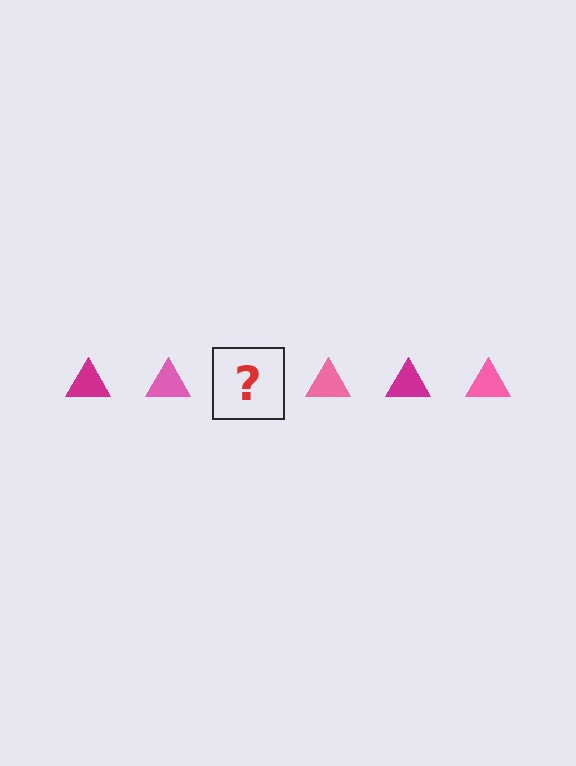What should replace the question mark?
The question mark should be replaced with a magenta triangle.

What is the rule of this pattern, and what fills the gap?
The rule is that the pattern cycles through magenta, pink triangles. The gap should be filled with a magenta triangle.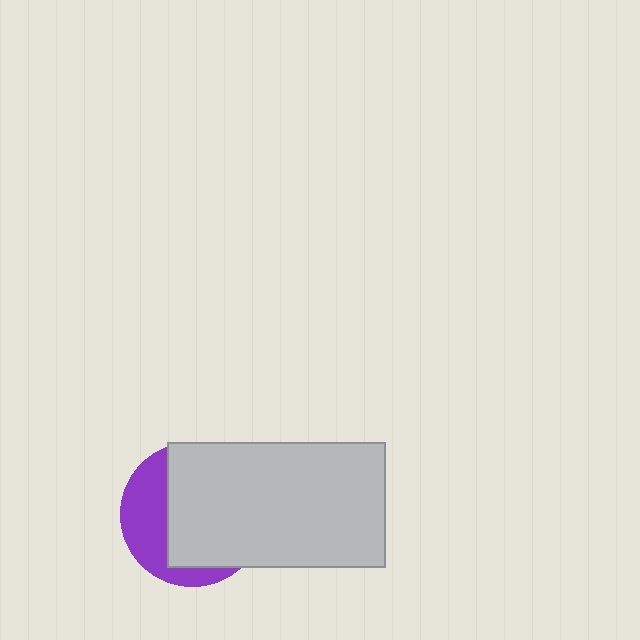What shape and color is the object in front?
The object in front is a light gray rectangle.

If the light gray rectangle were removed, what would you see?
You would see the complete purple circle.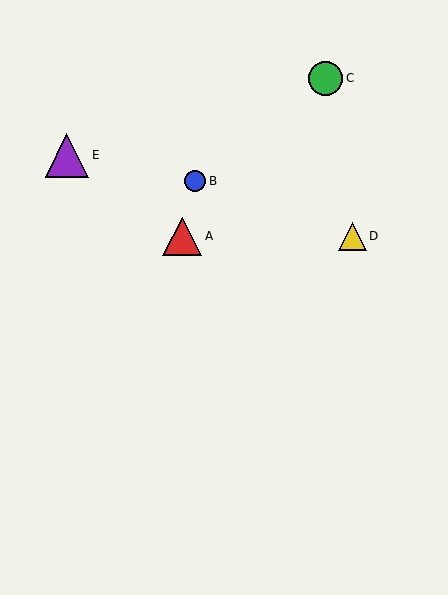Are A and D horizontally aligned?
Yes, both are at y≈236.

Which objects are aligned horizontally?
Objects A, D are aligned horizontally.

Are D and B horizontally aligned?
No, D is at y≈236 and B is at y≈181.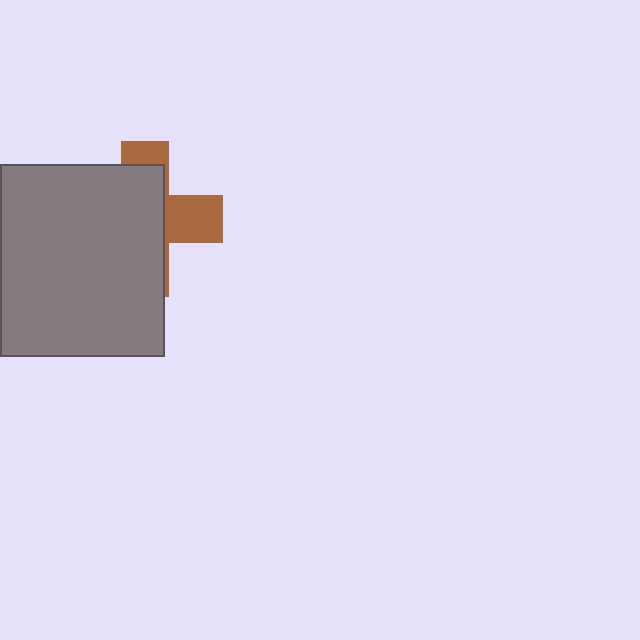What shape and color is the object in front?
The object in front is a gray rectangle.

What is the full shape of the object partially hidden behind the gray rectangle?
The partially hidden object is a brown cross.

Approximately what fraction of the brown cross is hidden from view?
Roughly 67% of the brown cross is hidden behind the gray rectangle.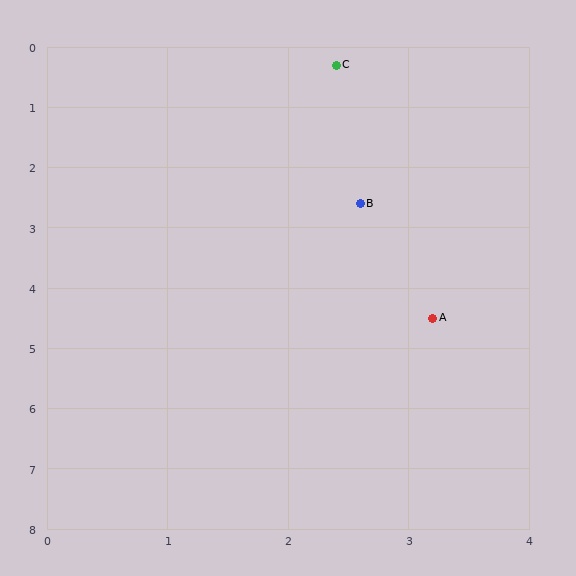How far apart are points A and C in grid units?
Points A and C are about 4.3 grid units apart.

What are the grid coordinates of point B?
Point B is at approximately (2.6, 2.6).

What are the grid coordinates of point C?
Point C is at approximately (2.4, 0.3).